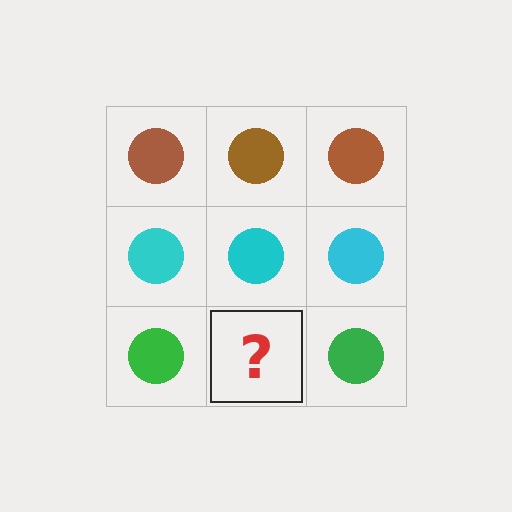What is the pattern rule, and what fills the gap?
The rule is that each row has a consistent color. The gap should be filled with a green circle.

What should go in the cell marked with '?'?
The missing cell should contain a green circle.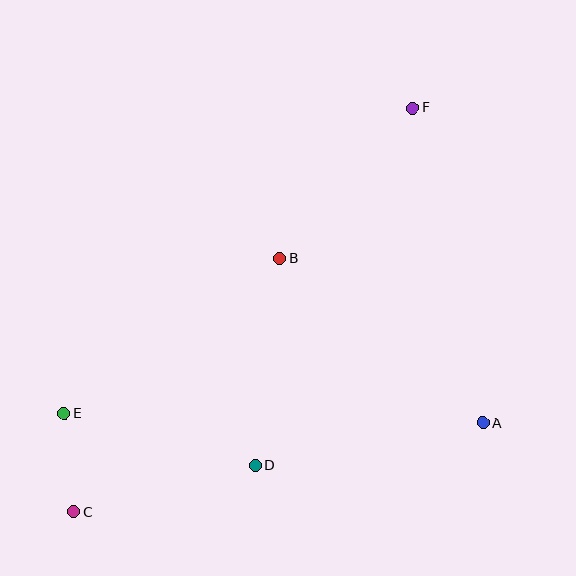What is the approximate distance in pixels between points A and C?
The distance between A and C is approximately 419 pixels.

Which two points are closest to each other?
Points C and E are closest to each other.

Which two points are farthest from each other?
Points C and F are farthest from each other.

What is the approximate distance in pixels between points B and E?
The distance between B and E is approximately 265 pixels.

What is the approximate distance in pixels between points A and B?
The distance between A and B is approximately 261 pixels.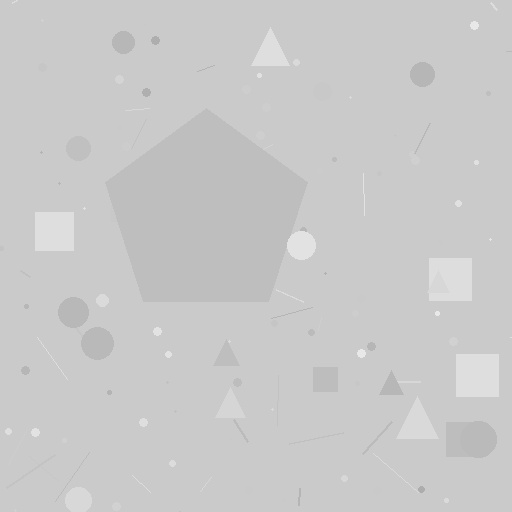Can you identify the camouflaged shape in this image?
The camouflaged shape is a pentagon.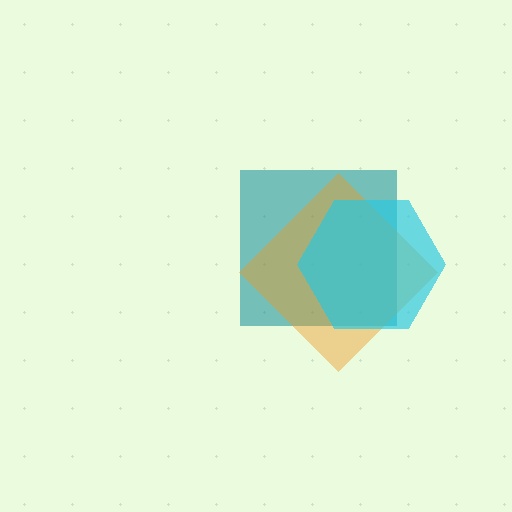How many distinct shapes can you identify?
There are 3 distinct shapes: a teal square, an orange diamond, a cyan hexagon.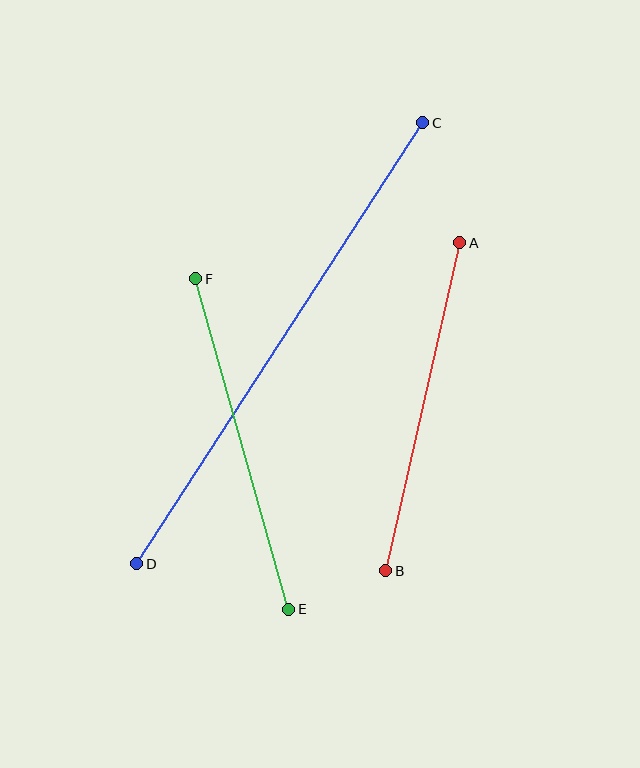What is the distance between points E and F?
The distance is approximately 344 pixels.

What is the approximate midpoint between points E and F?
The midpoint is at approximately (242, 444) pixels.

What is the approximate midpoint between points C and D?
The midpoint is at approximately (280, 343) pixels.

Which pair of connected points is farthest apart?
Points C and D are farthest apart.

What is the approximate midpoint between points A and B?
The midpoint is at approximately (423, 407) pixels.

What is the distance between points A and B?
The distance is approximately 336 pixels.